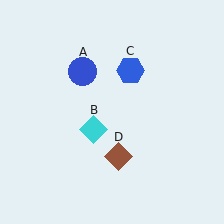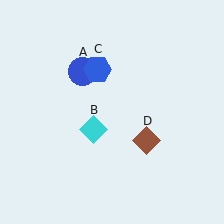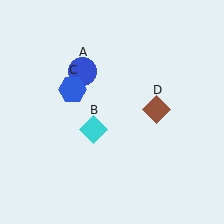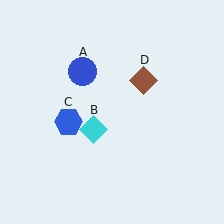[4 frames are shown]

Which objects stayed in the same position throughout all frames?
Blue circle (object A) and cyan diamond (object B) remained stationary.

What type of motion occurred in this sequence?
The blue hexagon (object C), brown diamond (object D) rotated counterclockwise around the center of the scene.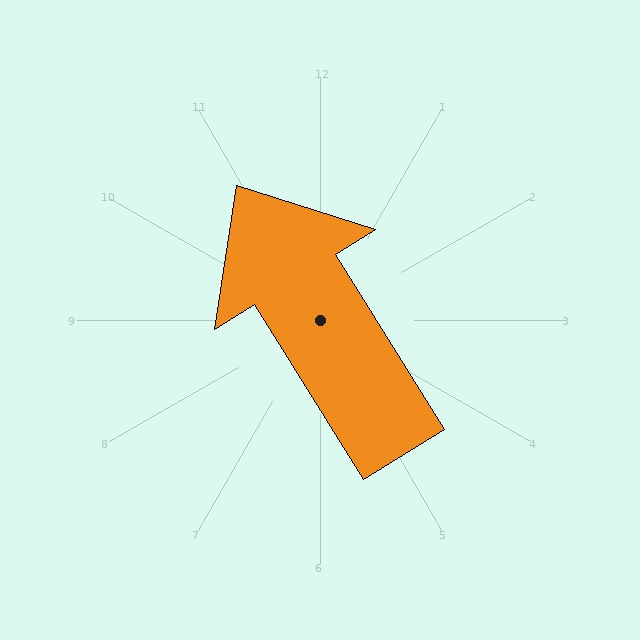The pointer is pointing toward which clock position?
Roughly 11 o'clock.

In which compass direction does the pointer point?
Northwest.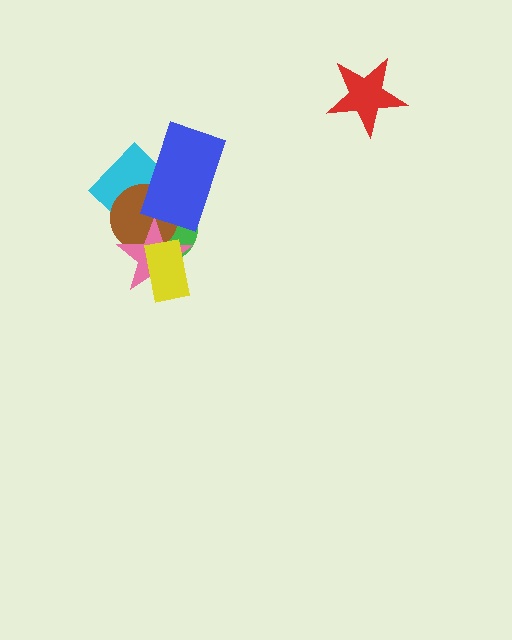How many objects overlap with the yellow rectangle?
2 objects overlap with the yellow rectangle.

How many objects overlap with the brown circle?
4 objects overlap with the brown circle.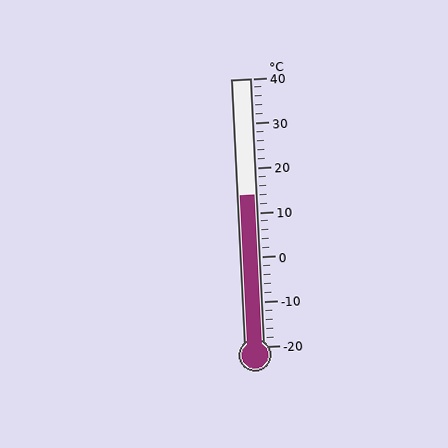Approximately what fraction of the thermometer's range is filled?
The thermometer is filled to approximately 55% of its range.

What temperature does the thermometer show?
The thermometer shows approximately 14°C.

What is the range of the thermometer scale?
The thermometer scale ranges from -20°C to 40°C.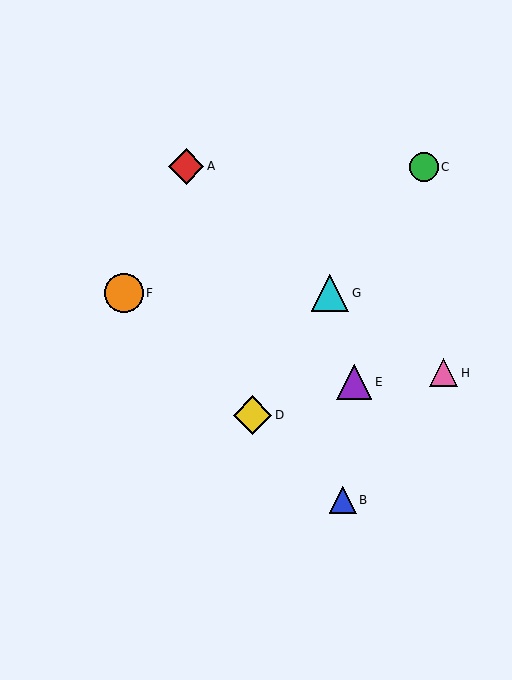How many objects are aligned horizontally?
2 objects (F, G) are aligned horizontally.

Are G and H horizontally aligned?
No, G is at y≈293 and H is at y≈373.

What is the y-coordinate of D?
Object D is at y≈415.